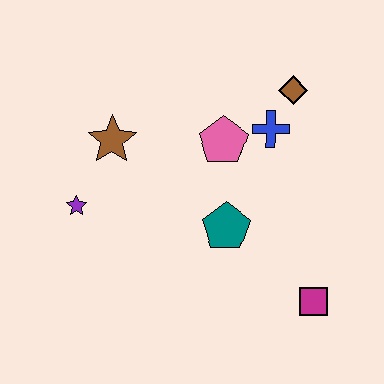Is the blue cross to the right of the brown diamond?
No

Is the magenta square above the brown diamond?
No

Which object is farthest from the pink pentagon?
The magenta square is farthest from the pink pentagon.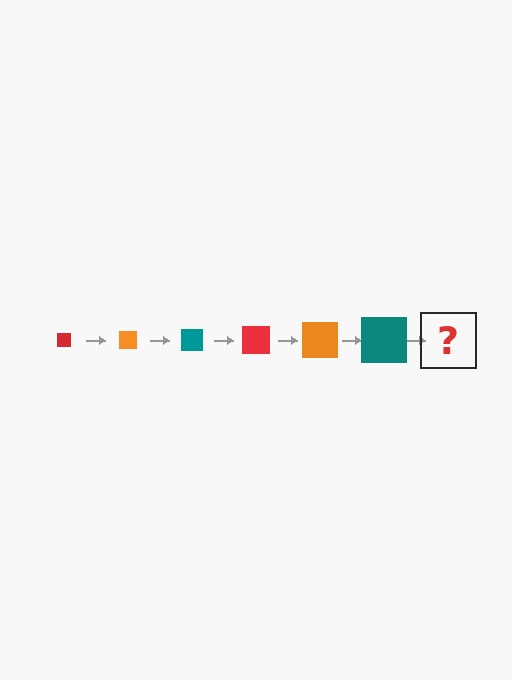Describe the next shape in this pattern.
It should be a red square, larger than the previous one.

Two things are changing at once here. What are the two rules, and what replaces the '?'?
The two rules are that the square grows larger each step and the color cycles through red, orange, and teal. The '?' should be a red square, larger than the previous one.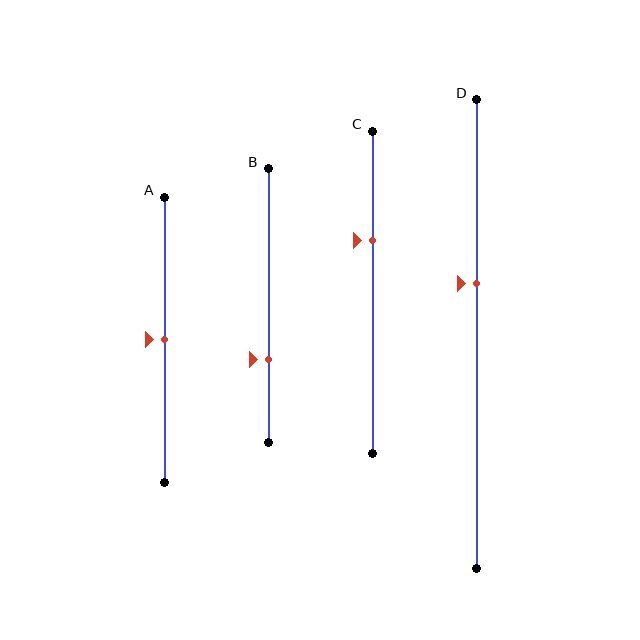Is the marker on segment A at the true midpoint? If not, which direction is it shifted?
Yes, the marker on segment A is at the true midpoint.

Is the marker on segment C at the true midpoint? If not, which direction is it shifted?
No, the marker on segment C is shifted upward by about 16% of the segment length.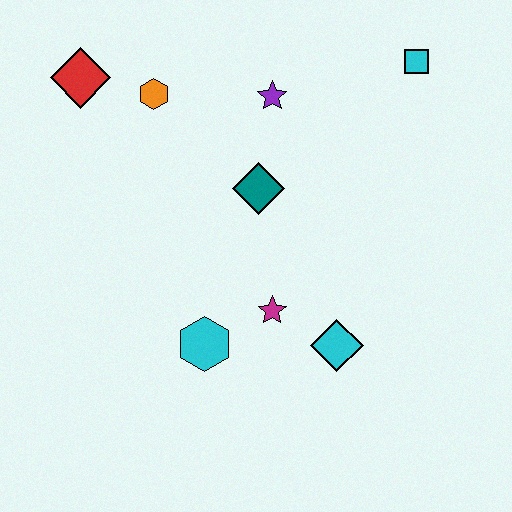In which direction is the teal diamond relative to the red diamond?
The teal diamond is to the right of the red diamond.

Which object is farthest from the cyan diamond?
The red diamond is farthest from the cyan diamond.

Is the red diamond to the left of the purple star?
Yes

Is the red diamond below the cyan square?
Yes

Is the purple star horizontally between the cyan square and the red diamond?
Yes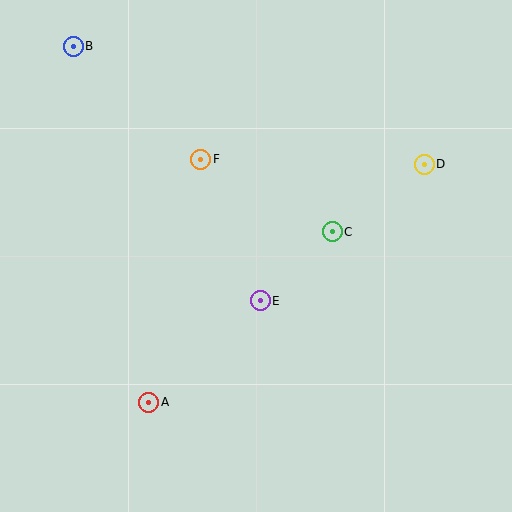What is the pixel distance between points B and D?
The distance between B and D is 370 pixels.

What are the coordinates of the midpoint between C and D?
The midpoint between C and D is at (378, 198).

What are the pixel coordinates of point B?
Point B is at (73, 46).